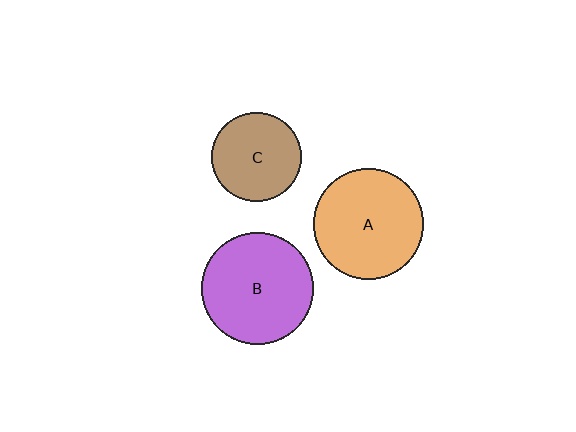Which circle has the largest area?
Circle B (purple).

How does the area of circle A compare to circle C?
Approximately 1.5 times.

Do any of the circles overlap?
No, none of the circles overlap.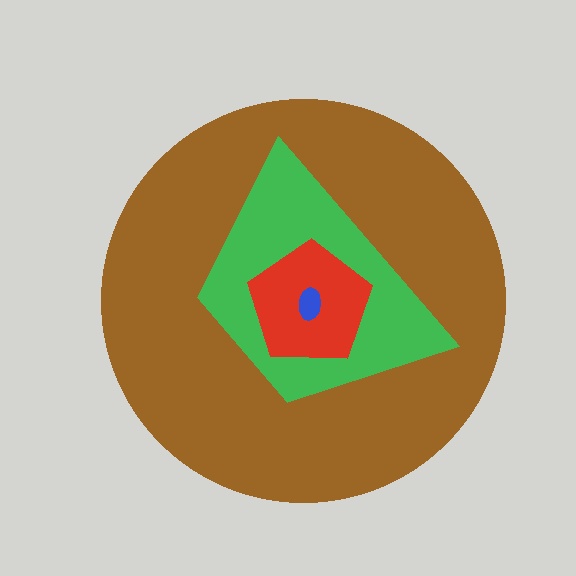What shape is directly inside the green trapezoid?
The red pentagon.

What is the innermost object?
The blue ellipse.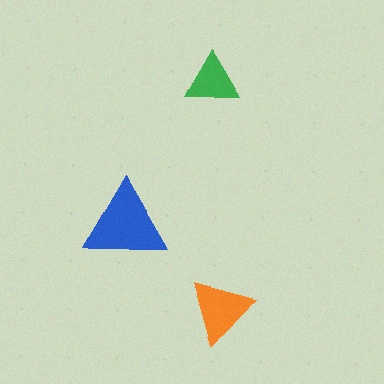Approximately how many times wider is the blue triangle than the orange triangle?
About 1.5 times wider.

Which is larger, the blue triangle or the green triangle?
The blue one.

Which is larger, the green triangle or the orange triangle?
The orange one.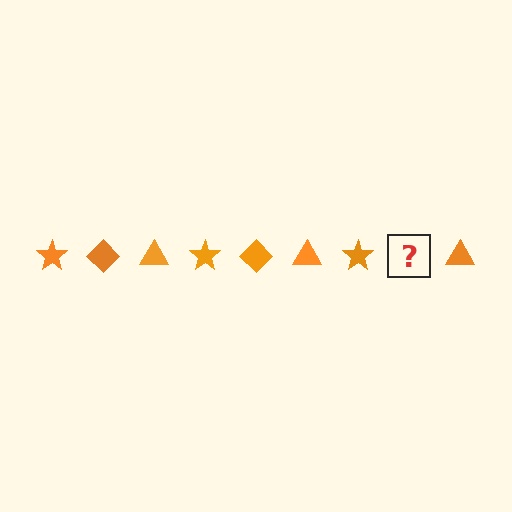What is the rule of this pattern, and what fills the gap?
The rule is that the pattern cycles through star, diamond, triangle shapes in orange. The gap should be filled with an orange diamond.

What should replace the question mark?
The question mark should be replaced with an orange diamond.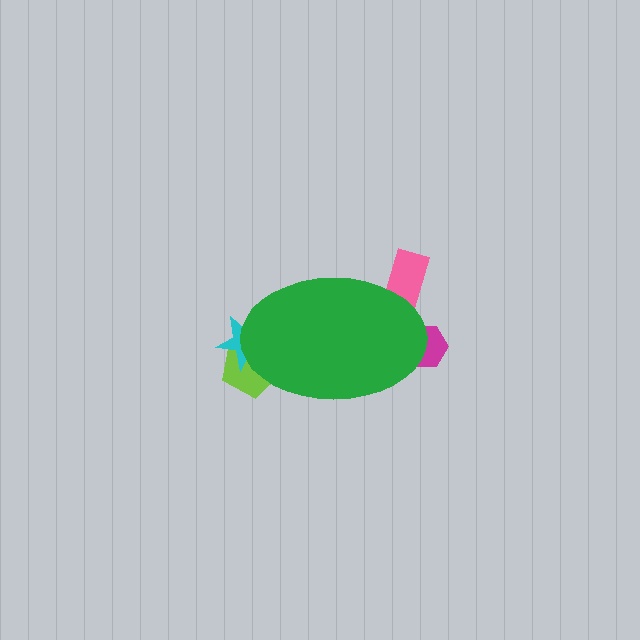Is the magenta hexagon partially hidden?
Yes, the magenta hexagon is partially hidden behind the green ellipse.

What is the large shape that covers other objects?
A green ellipse.